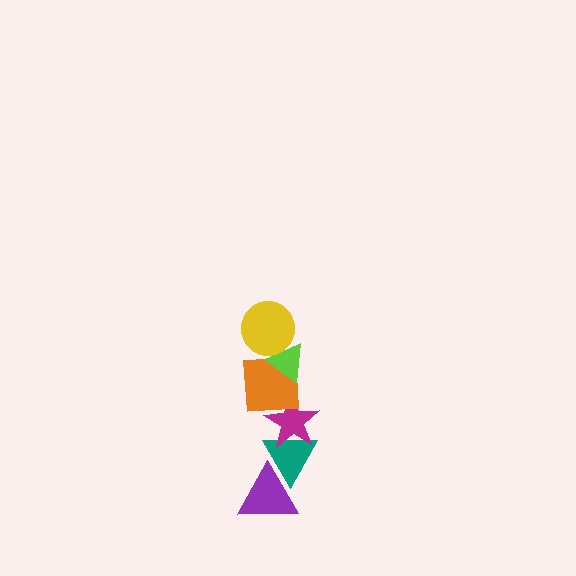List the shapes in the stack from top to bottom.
From top to bottom: the yellow circle, the lime triangle, the orange square, the magenta star, the teal triangle, the purple triangle.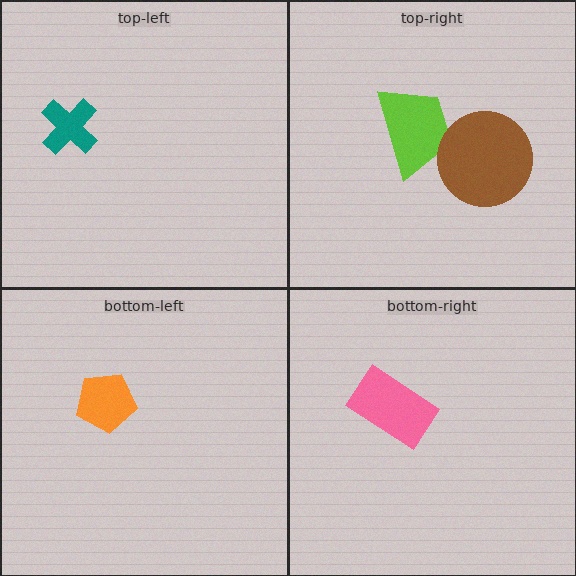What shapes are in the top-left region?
The teal cross.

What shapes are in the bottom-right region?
The pink rectangle.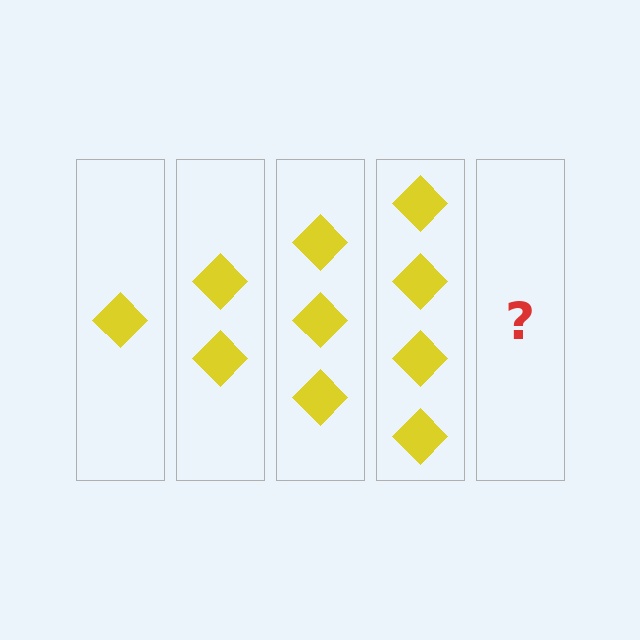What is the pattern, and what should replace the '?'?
The pattern is that each step adds one more diamond. The '?' should be 5 diamonds.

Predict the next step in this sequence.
The next step is 5 diamonds.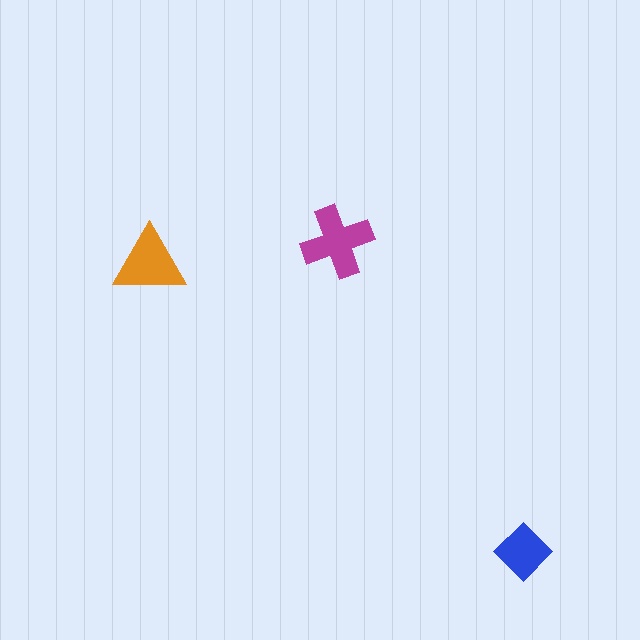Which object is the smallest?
The blue diamond.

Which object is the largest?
The magenta cross.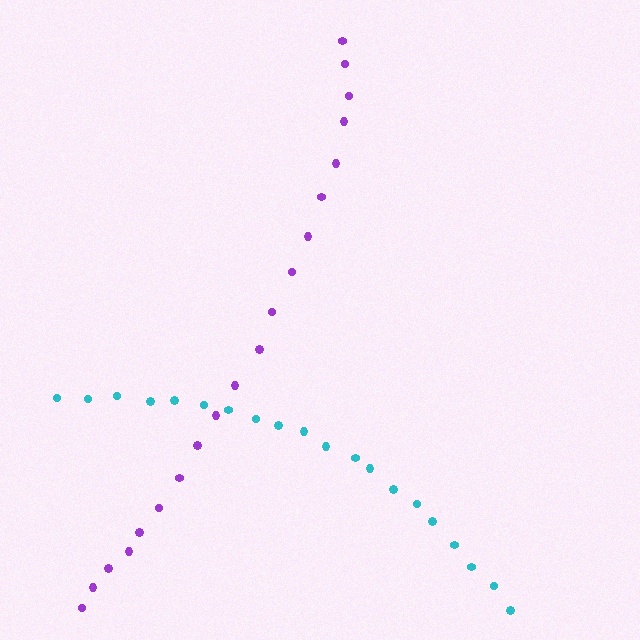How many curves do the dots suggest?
There are 2 distinct paths.